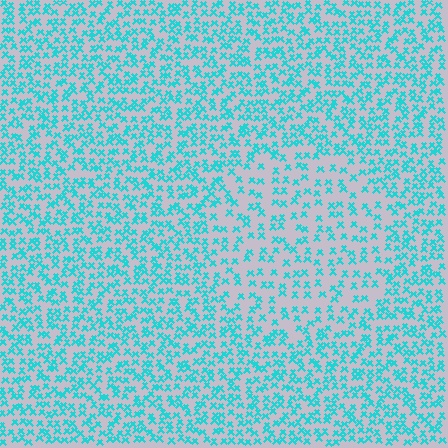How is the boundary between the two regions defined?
The boundary is defined by a change in element density (approximately 1.8x ratio). All elements are the same color, size, and shape.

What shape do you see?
I see a circle.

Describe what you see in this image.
The image contains small cyan elements arranged at two different densities. A circle-shaped region is visible where the elements are less densely packed than the surrounding area.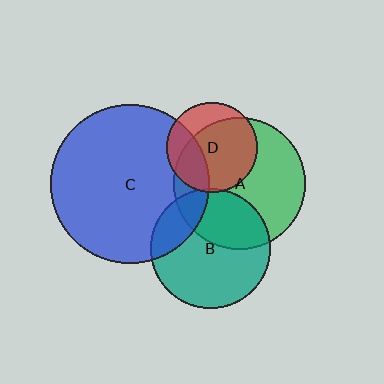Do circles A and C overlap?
Yes.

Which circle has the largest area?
Circle C (blue).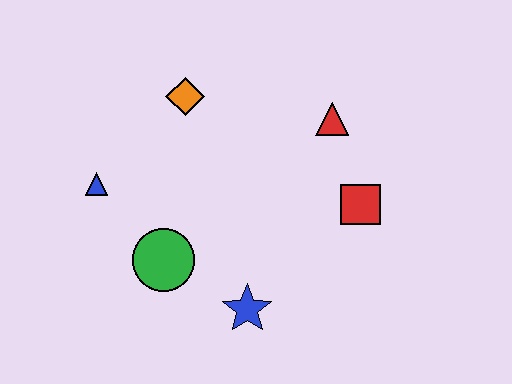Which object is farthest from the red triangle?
The blue triangle is farthest from the red triangle.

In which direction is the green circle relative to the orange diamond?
The green circle is below the orange diamond.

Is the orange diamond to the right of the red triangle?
No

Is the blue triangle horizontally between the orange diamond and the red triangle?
No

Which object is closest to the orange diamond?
The blue triangle is closest to the orange diamond.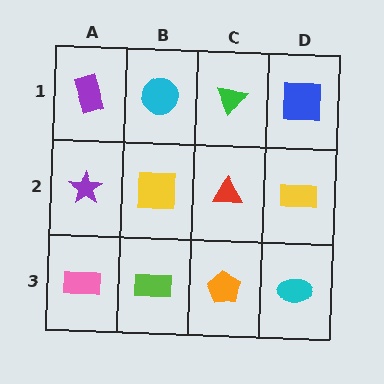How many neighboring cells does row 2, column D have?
3.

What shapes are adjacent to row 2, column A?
A purple rectangle (row 1, column A), a pink rectangle (row 3, column A), a yellow square (row 2, column B).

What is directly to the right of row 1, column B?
A green triangle.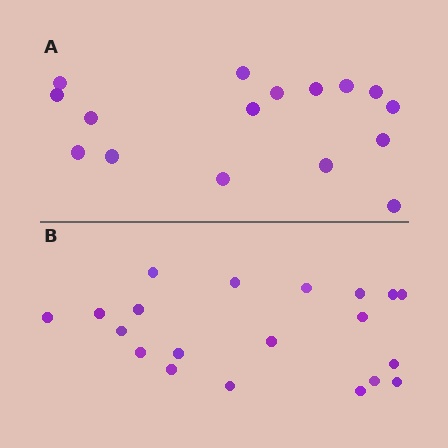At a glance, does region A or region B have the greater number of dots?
Region B (the bottom region) has more dots.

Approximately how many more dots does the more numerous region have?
Region B has about 4 more dots than region A.